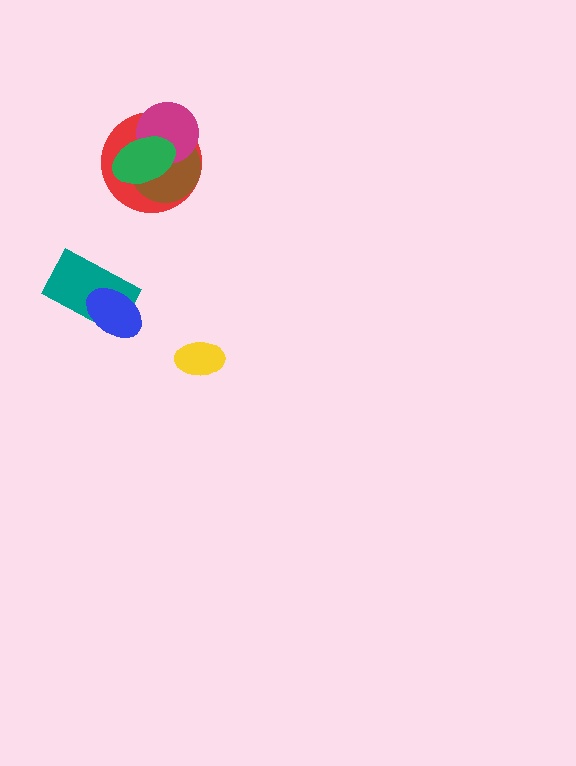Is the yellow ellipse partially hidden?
No, no other shape covers it.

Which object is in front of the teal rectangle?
The blue ellipse is in front of the teal rectangle.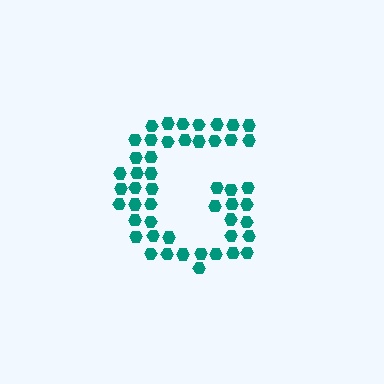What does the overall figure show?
The overall figure shows the letter G.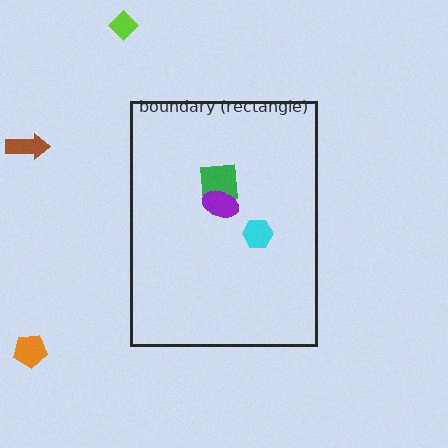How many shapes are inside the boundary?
3 inside, 3 outside.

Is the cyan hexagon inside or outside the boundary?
Inside.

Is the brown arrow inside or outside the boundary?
Outside.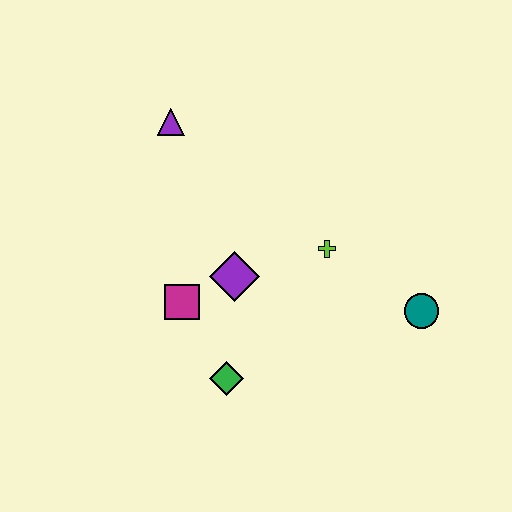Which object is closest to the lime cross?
The purple diamond is closest to the lime cross.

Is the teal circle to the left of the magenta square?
No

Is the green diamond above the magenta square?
No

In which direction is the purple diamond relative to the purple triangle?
The purple diamond is below the purple triangle.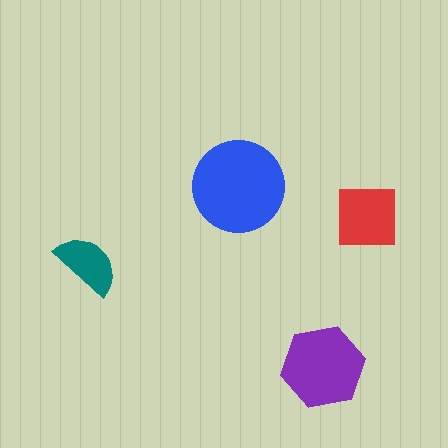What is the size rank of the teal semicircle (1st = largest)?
4th.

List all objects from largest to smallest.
The blue circle, the purple hexagon, the red square, the teal semicircle.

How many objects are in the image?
There are 4 objects in the image.